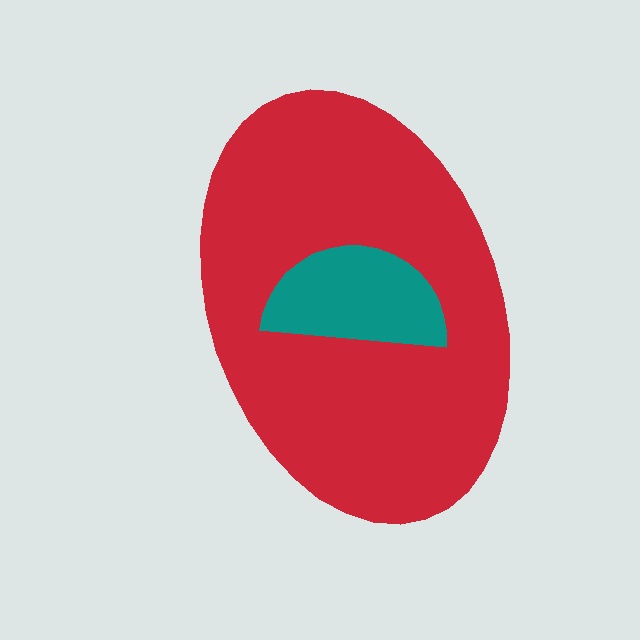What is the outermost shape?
The red ellipse.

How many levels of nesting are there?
2.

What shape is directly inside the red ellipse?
The teal semicircle.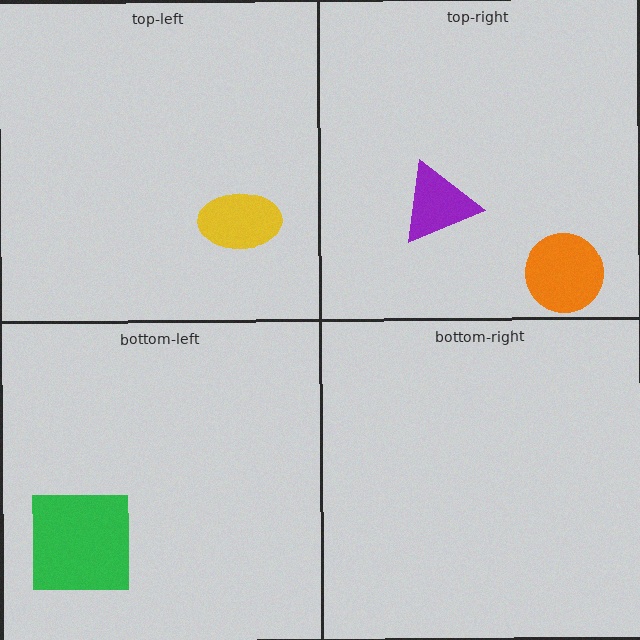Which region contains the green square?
The bottom-left region.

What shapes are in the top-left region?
The yellow ellipse.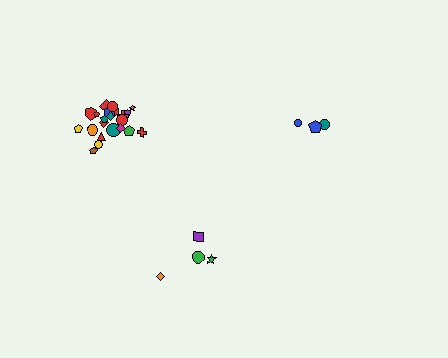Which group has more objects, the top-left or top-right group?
The top-left group.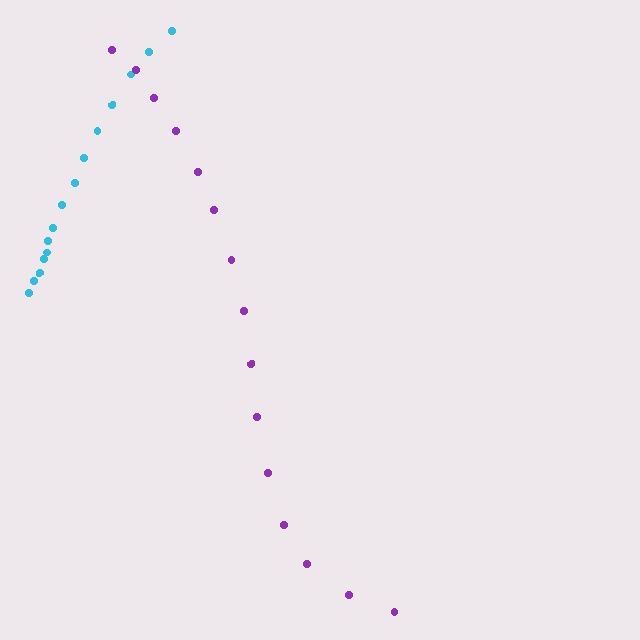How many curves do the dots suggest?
There are 2 distinct paths.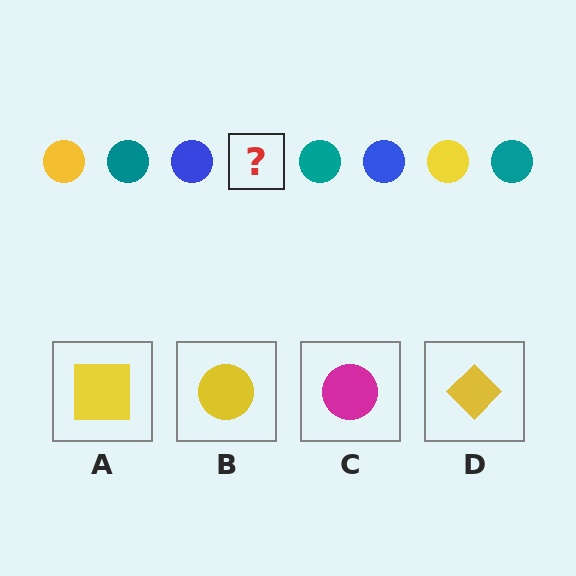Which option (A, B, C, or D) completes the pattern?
B.